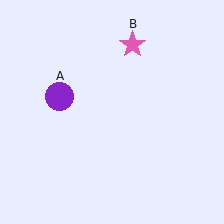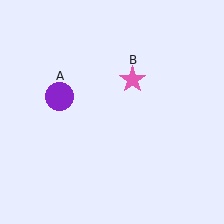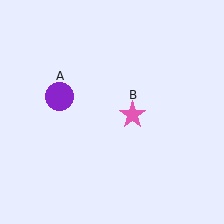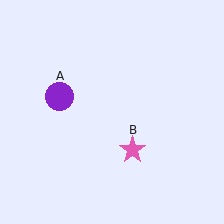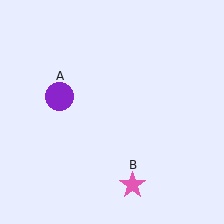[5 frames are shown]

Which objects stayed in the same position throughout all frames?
Purple circle (object A) remained stationary.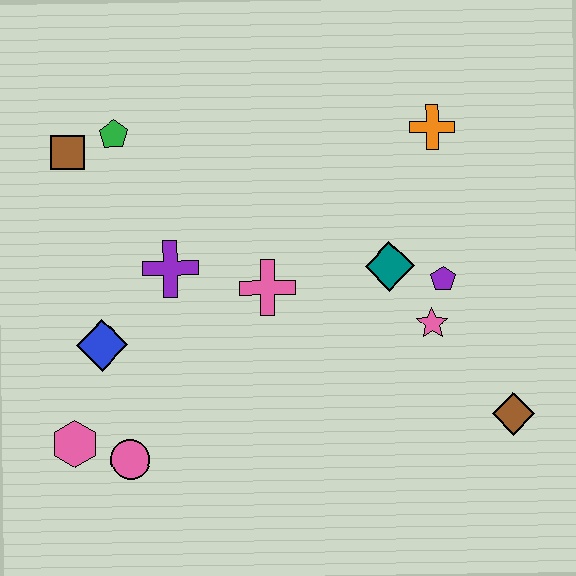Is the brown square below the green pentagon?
Yes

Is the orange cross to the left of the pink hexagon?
No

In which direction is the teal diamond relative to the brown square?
The teal diamond is to the right of the brown square.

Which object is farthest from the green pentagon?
The brown diamond is farthest from the green pentagon.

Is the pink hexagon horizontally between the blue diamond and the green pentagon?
No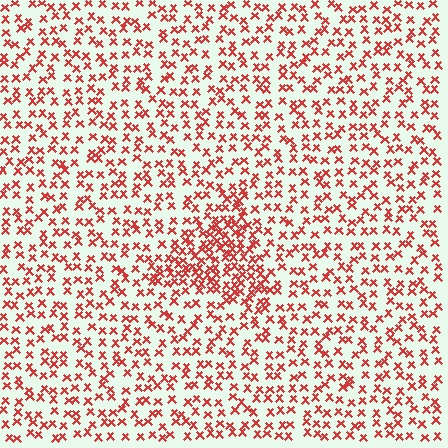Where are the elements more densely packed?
The elements are more densely packed inside the triangle boundary.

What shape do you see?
I see a triangle.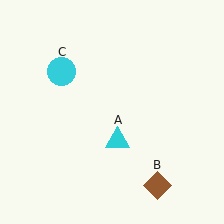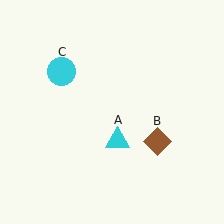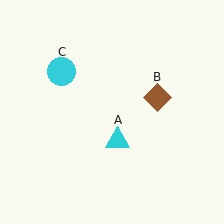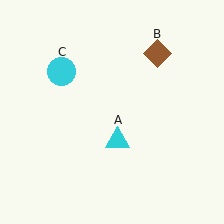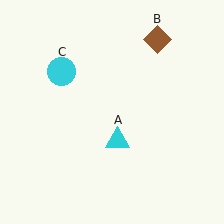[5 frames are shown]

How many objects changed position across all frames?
1 object changed position: brown diamond (object B).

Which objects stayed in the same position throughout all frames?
Cyan triangle (object A) and cyan circle (object C) remained stationary.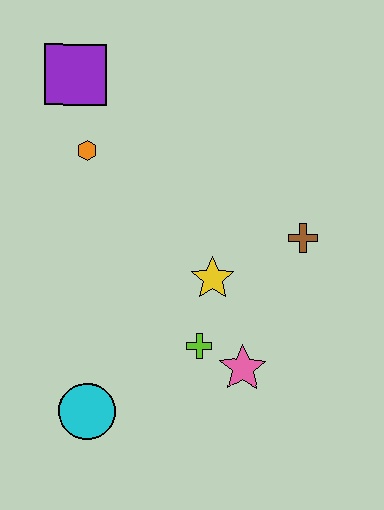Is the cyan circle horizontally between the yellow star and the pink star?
No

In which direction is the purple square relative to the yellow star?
The purple square is above the yellow star.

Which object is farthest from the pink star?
The purple square is farthest from the pink star.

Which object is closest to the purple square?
The orange hexagon is closest to the purple square.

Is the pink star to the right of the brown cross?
No